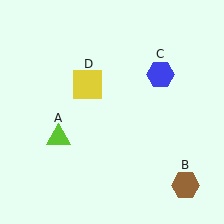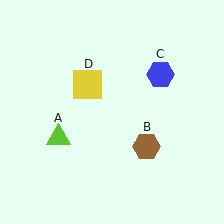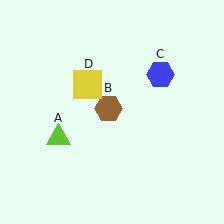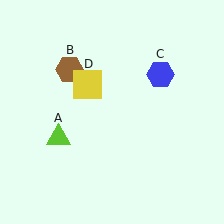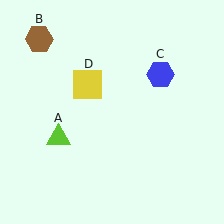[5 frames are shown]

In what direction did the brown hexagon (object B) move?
The brown hexagon (object B) moved up and to the left.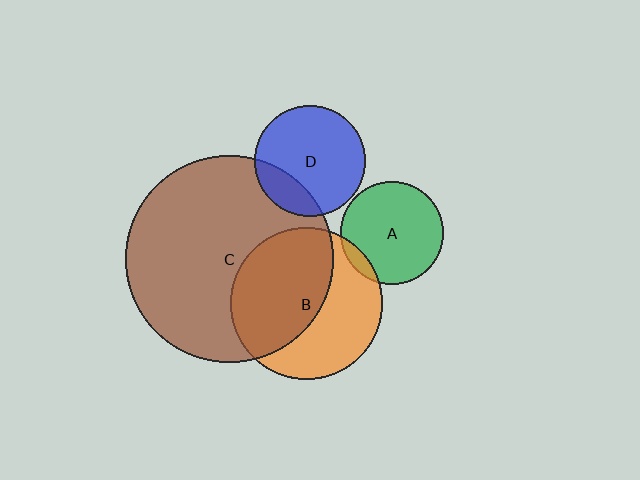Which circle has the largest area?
Circle C (brown).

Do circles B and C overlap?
Yes.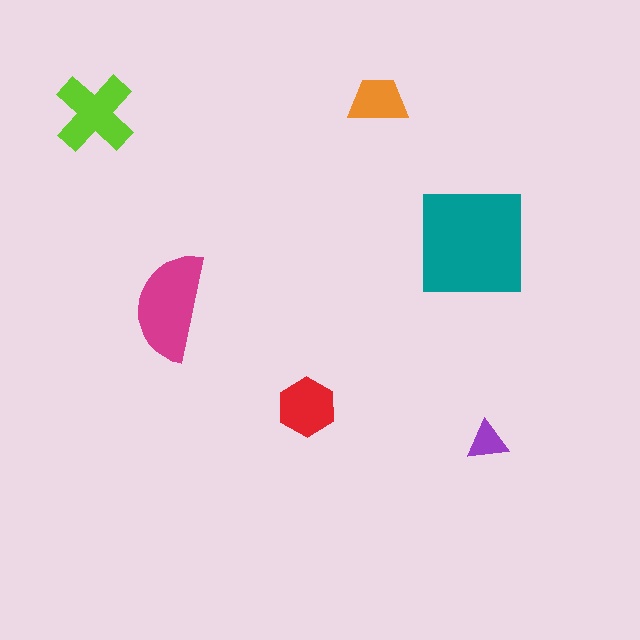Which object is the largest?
The teal square.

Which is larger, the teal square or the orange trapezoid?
The teal square.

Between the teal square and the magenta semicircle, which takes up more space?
The teal square.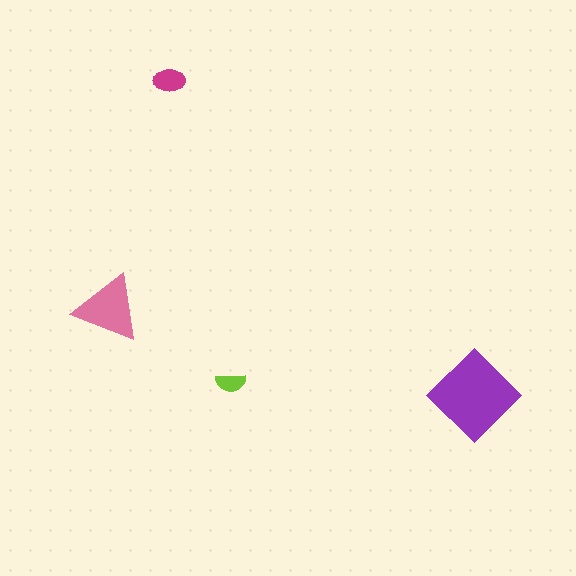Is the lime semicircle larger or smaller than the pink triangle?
Smaller.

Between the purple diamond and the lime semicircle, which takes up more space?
The purple diamond.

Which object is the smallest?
The lime semicircle.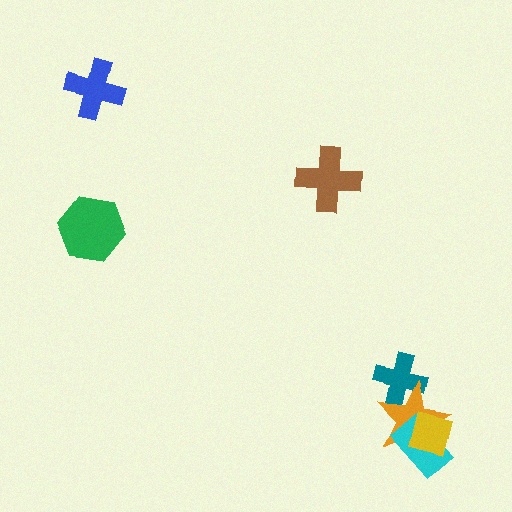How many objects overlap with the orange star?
3 objects overlap with the orange star.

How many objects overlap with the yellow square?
2 objects overlap with the yellow square.